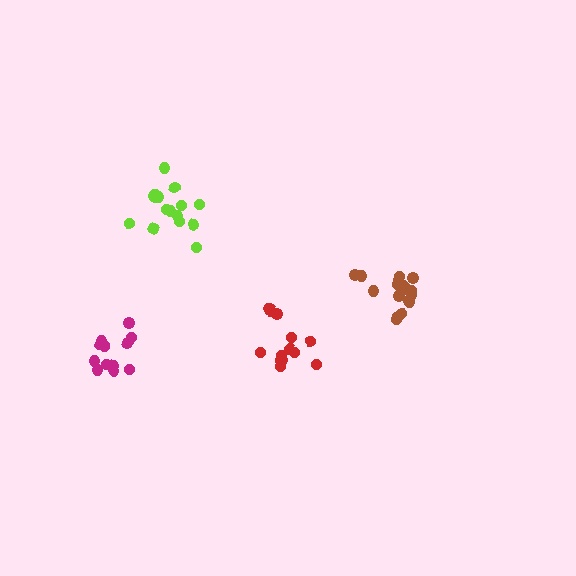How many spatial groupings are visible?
There are 4 spatial groupings.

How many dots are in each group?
Group 1: 18 dots, Group 2: 12 dots, Group 3: 15 dots, Group 4: 13 dots (58 total).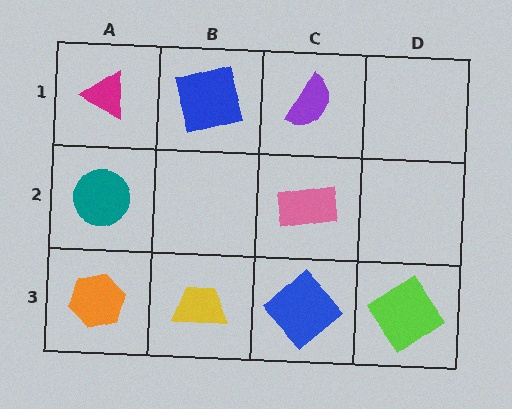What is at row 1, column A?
A magenta triangle.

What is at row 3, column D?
A lime diamond.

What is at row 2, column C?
A pink rectangle.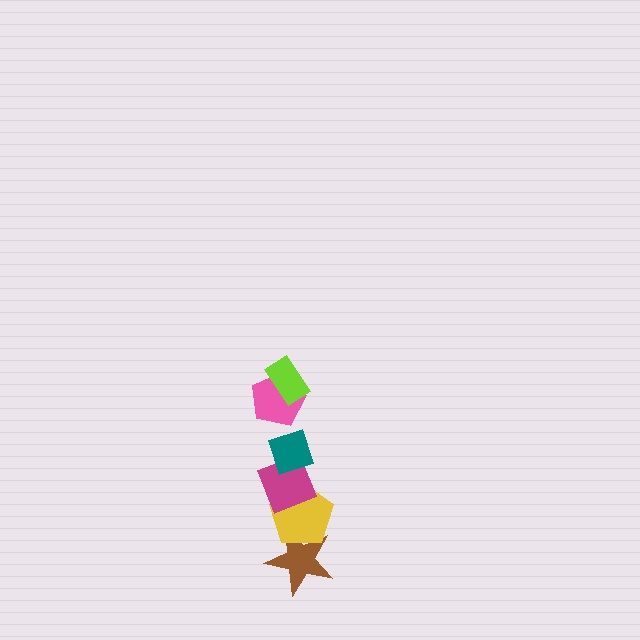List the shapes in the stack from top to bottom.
From top to bottom: the lime rectangle, the pink pentagon, the teal diamond, the magenta diamond, the yellow pentagon, the brown star.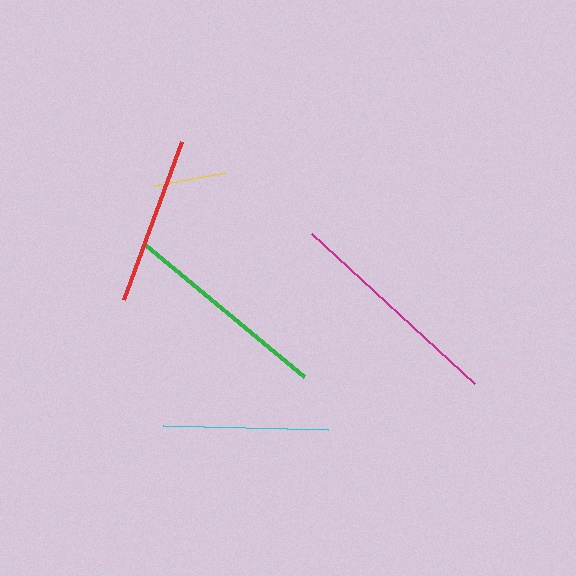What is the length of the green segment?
The green segment is approximately 207 pixels long.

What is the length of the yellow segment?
The yellow segment is approximately 72 pixels long.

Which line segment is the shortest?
The yellow line is the shortest at approximately 72 pixels.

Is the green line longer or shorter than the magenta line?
The magenta line is longer than the green line.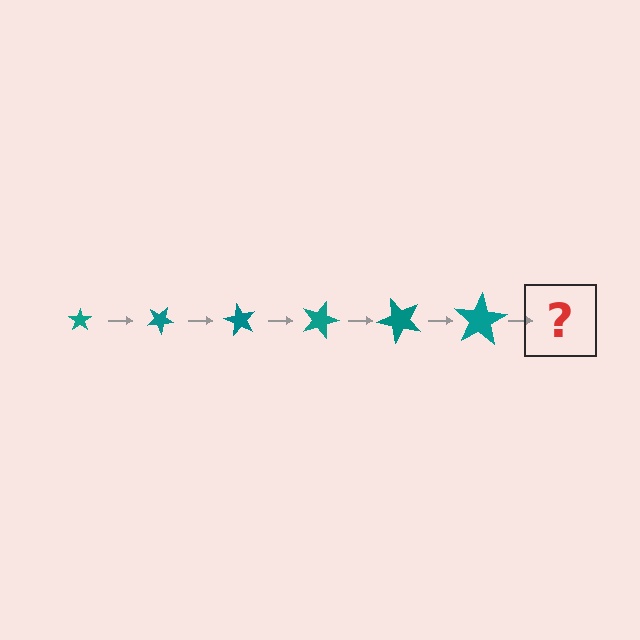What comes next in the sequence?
The next element should be a star, larger than the previous one and rotated 180 degrees from the start.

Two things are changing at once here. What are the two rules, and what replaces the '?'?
The two rules are that the star grows larger each step and it rotates 30 degrees each step. The '?' should be a star, larger than the previous one and rotated 180 degrees from the start.